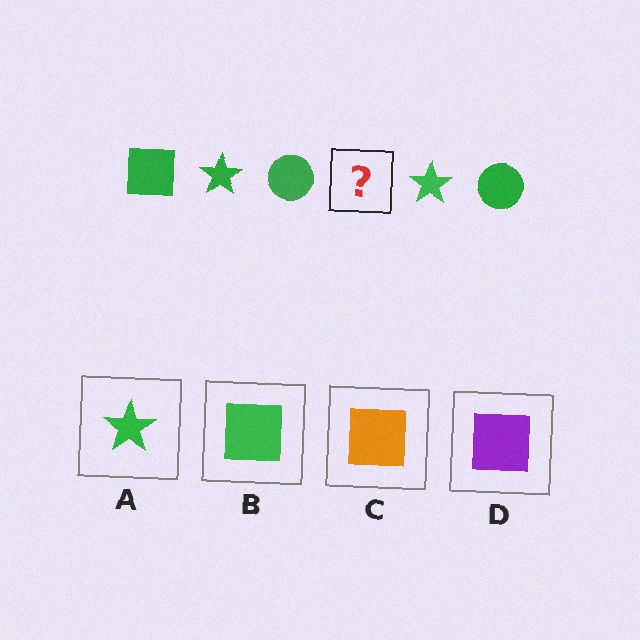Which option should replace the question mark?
Option B.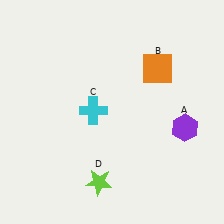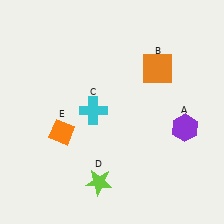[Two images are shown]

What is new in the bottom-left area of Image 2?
An orange diamond (E) was added in the bottom-left area of Image 2.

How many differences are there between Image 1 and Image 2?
There is 1 difference between the two images.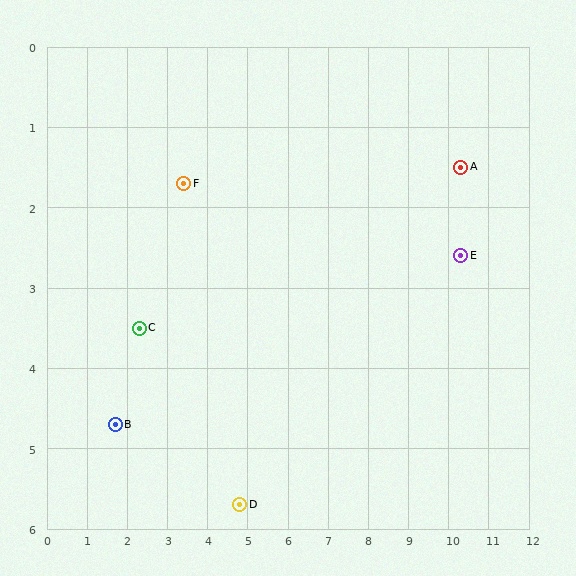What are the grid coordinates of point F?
Point F is at approximately (3.4, 1.7).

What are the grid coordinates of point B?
Point B is at approximately (1.7, 4.7).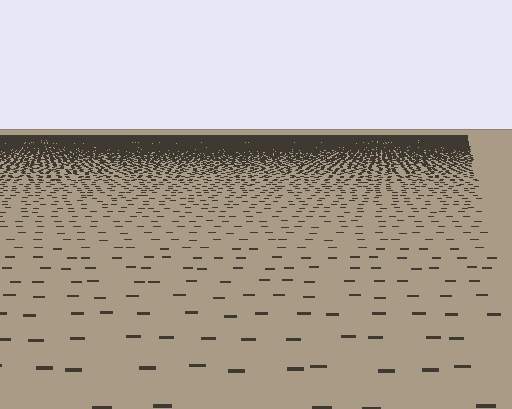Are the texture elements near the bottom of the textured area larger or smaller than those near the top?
Larger. Near the bottom, elements are closer to the viewer and appear at a bigger on-screen size.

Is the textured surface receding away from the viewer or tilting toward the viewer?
The surface is receding away from the viewer. Texture elements get smaller and denser toward the top.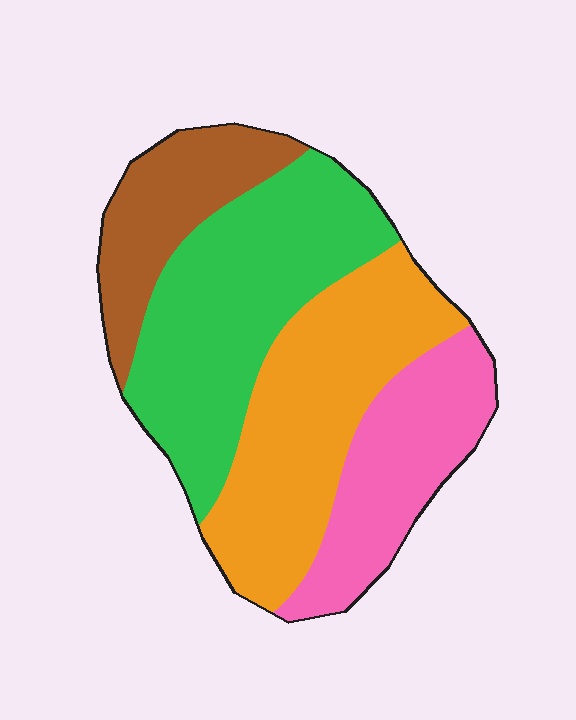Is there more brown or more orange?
Orange.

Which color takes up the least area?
Brown, at roughly 15%.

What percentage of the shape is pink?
Pink takes up about one fifth (1/5) of the shape.